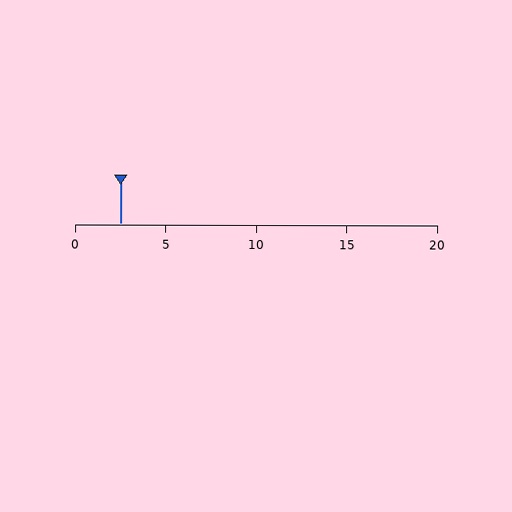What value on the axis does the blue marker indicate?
The marker indicates approximately 2.5.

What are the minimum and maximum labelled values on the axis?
The axis runs from 0 to 20.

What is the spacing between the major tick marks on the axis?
The major ticks are spaced 5 apart.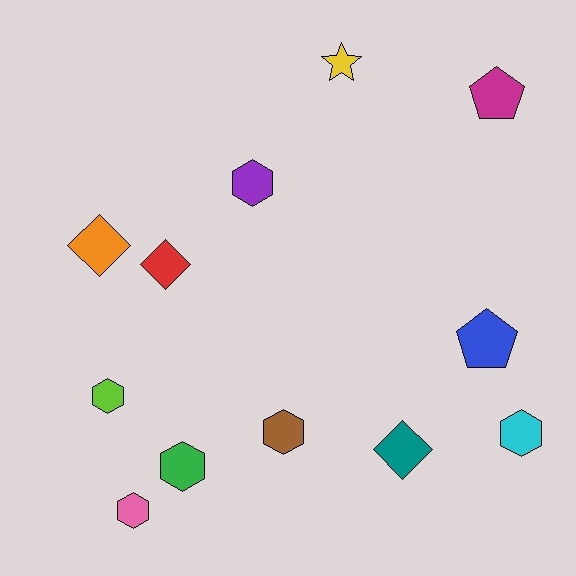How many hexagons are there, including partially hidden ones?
There are 6 hexagons.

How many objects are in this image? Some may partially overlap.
There are 12 objects.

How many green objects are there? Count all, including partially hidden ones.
There is 1 green object.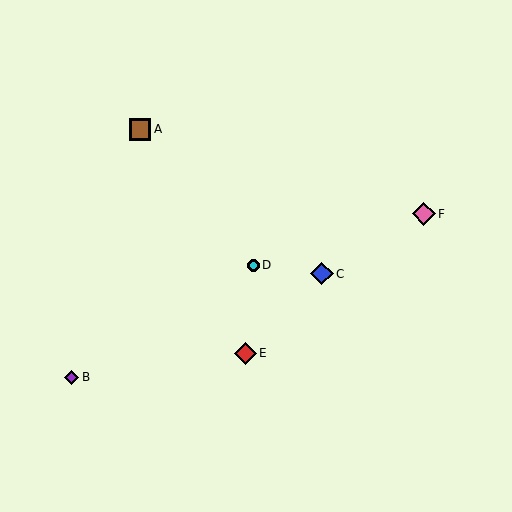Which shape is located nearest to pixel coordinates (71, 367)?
The purple diamond (labeled B) at (72, 377) is nearest to that location.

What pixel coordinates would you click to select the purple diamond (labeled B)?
Click at (72, 377) to select the purple diamond B.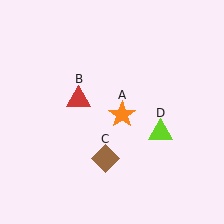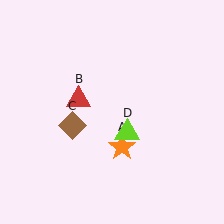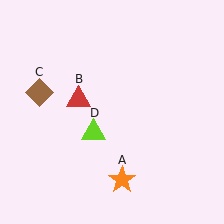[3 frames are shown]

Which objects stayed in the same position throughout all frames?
Red triangle (object B) remained stationary.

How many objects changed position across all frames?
3 objects changed position: orange star (object A), brown diamond (object C), lime triangle (object D).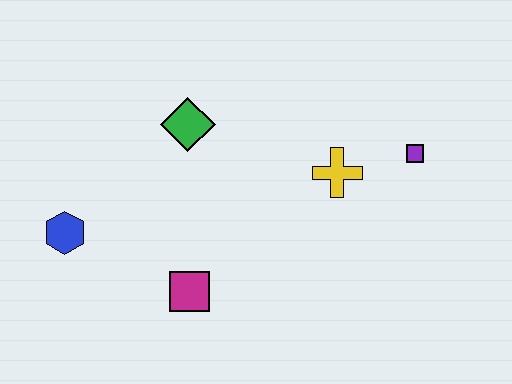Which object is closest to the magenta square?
The blue hexagon is closest to the magenta square.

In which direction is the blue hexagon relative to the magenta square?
The blue hexagon is to the left of the magenta square.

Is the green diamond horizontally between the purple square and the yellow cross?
No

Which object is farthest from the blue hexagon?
The purple square is farthest from the blue hexagon.